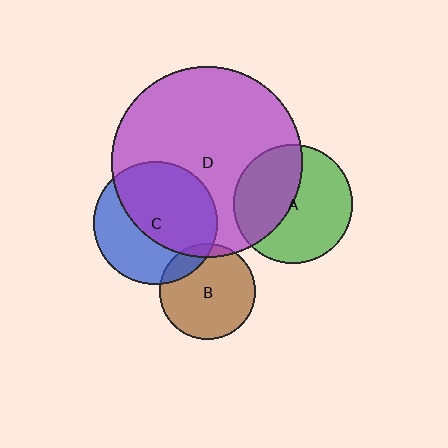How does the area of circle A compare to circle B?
Approximately 1.5 times.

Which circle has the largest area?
Circle D (purple).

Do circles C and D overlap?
Yes.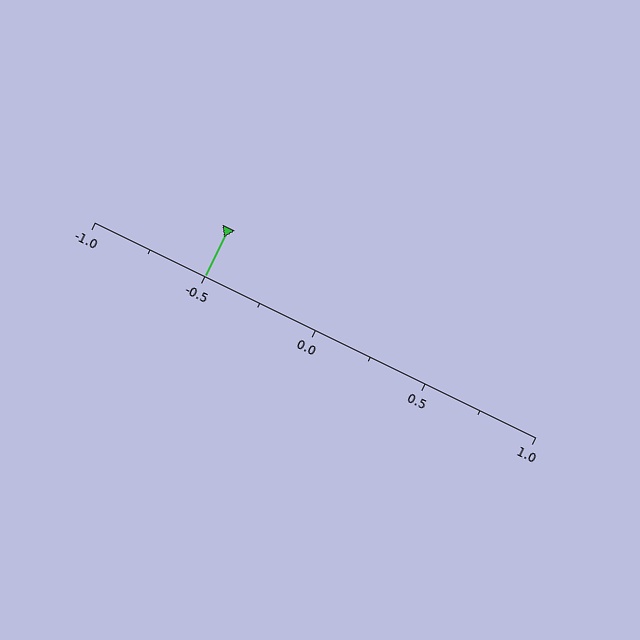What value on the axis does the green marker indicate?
The marker indicates approximately -0.5.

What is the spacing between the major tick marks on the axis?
The major ticks are spaced 0.5 apart.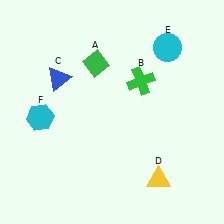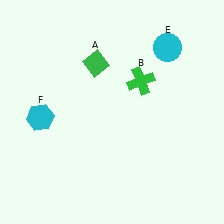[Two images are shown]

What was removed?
The blue triangle (C), the yellow triangle (D) were removed in Image 2.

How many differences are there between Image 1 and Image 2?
There are 2 differences between the two images.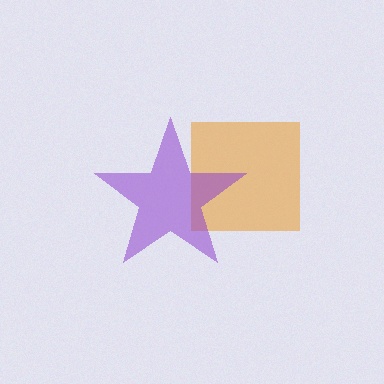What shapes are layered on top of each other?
The layered shapes are: an orange square, a purple star.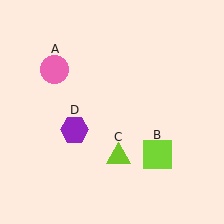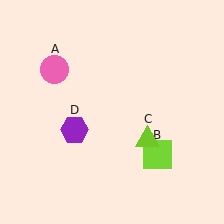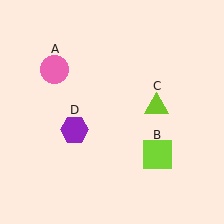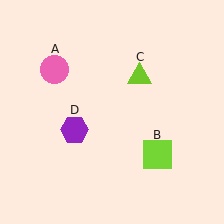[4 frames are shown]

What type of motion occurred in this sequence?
The lime triangle (object C) rotated counterclockwise around the center of the scene.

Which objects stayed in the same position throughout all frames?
Pink circle (object A) and lime square (object B) and purple hexagon (object D) remained stationary.